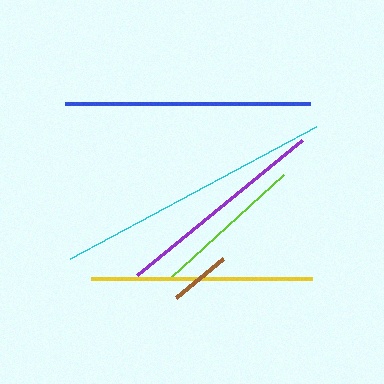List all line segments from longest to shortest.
From longest to shortest: cyan, blue, yellow, purple, lime, brown.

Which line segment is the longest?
The cyan line is the longest at approximately 279 pixels.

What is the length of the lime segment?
The lime segment is approximately 152 pixels long.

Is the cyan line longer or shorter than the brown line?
The cyan line is longer than the brown line.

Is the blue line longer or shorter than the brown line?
The blue line is longer than the brown line.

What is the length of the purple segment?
The purple segment is approximately 214 pixels long.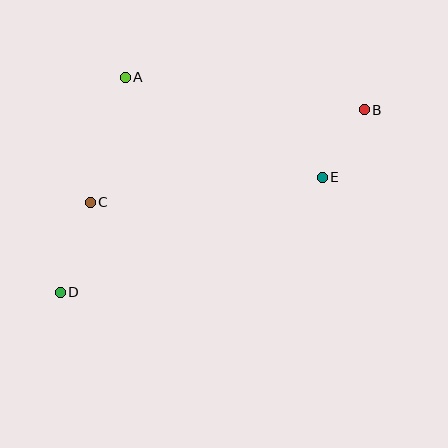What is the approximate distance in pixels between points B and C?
The distance between B and C is approximately 289 pixels.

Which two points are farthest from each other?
Points B and D are farthest from each other.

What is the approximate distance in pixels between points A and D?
The distance between A and D is approximately 225 pixels.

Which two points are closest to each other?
Points B and E are closest to each other.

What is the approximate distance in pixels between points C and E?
The distance between C and E is approximately 233 pixels.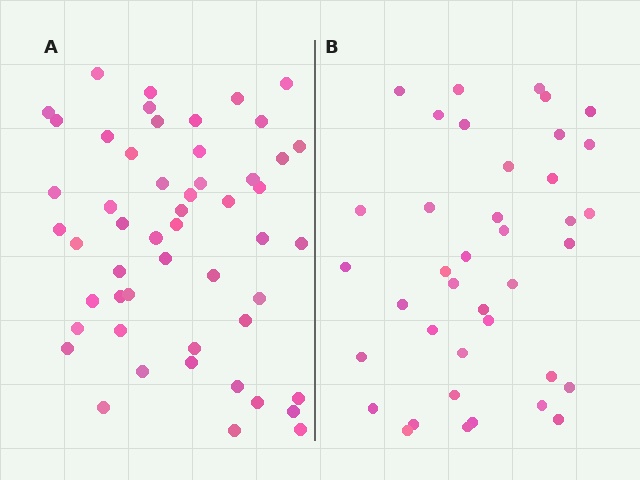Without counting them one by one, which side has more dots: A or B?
Region A (the left region) has more dots.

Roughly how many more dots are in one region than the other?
Region A has approximately 15 more dots than region B.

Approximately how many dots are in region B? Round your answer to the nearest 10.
About 40 dots. (The exact count is 39, which rounds to 40.)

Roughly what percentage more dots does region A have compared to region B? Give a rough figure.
About 35% more.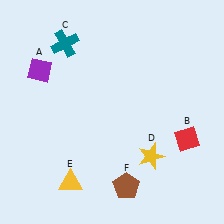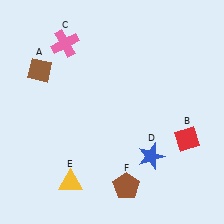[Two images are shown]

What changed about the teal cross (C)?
In Image 1, C is teal. In Image 2, it changed to pink.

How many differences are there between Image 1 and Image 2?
There are 3 differences between the two images.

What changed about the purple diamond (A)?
In Image 1, A is purple. In Image 2, it changed to brown.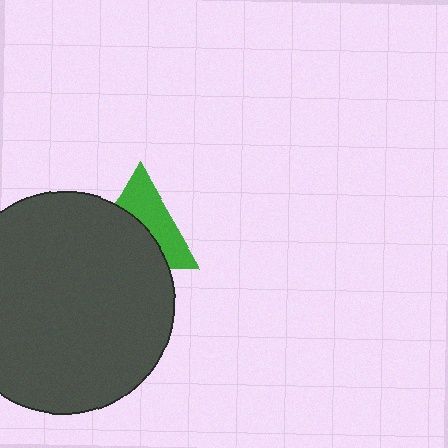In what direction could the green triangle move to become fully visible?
The green triangle could move up. That would shift it out from behind the dark gray circle entirely.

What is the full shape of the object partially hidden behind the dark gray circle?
The partially hidden object is a green triangle.